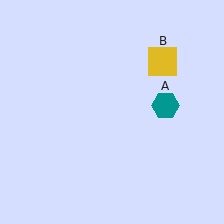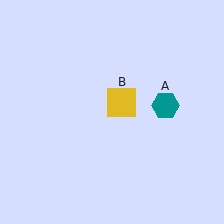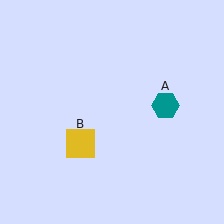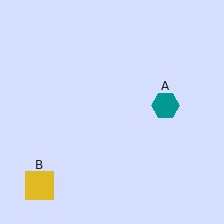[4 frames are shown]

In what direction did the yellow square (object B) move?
The yellow square (object B) moved down and to the left.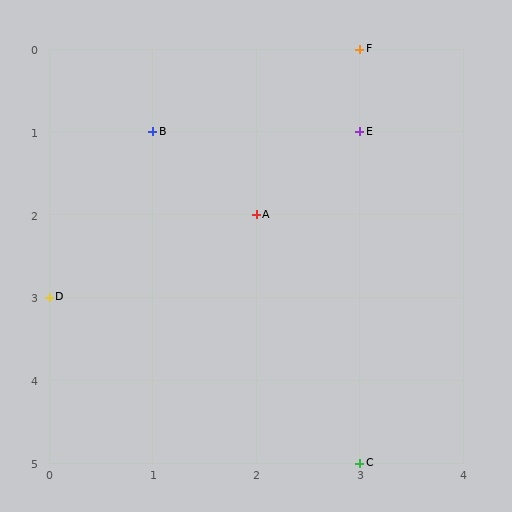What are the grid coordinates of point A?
Point A is at grid coordinates (2, 2).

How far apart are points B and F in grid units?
Points B and F are 2 columns and 1 row apart (about 2.2 grid units diagonally).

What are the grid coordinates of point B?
Point B is at grid coordinates (1, 1).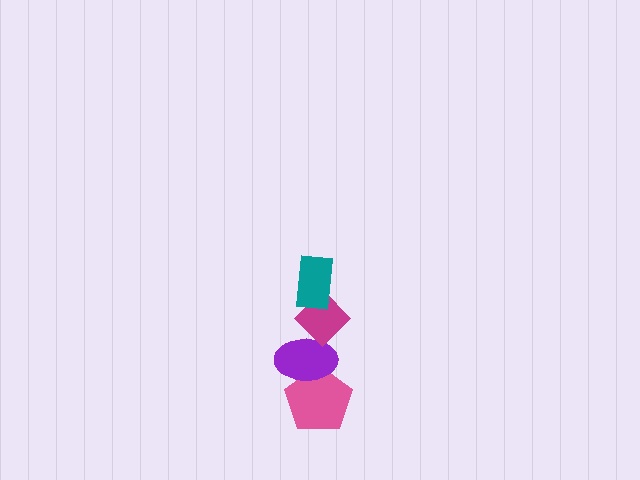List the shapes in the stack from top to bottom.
From top to bottom: the teal rectangle, the magenta diamond, the purple ellipse, the pink pentagon.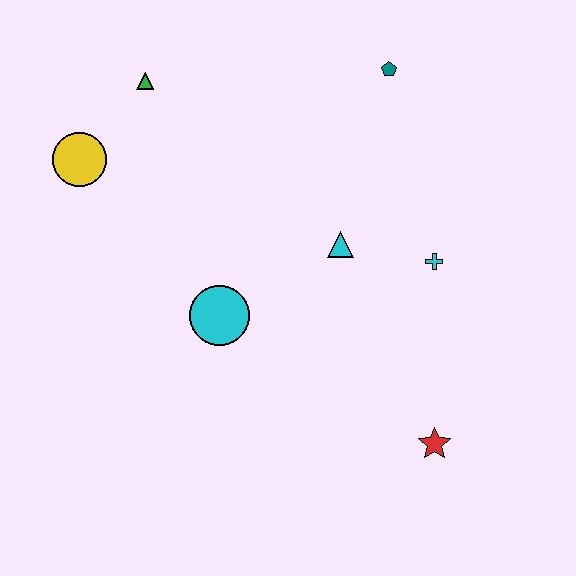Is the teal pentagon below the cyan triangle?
No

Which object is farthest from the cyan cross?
The yellow circle is farthest from the cyan cross.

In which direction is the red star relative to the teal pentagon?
The red star is below the teal pentagon.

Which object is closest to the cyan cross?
The cyan triangle is closest to the cyan cross.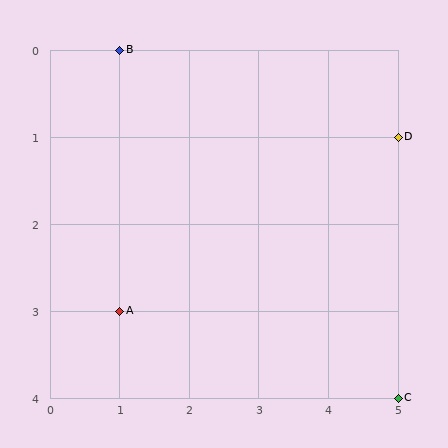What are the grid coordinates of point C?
Point C is at grid coordinates (5, 4).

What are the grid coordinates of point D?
Point D is at grid coordinates (5, 1).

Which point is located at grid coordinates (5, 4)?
Point C is at (5, 4).